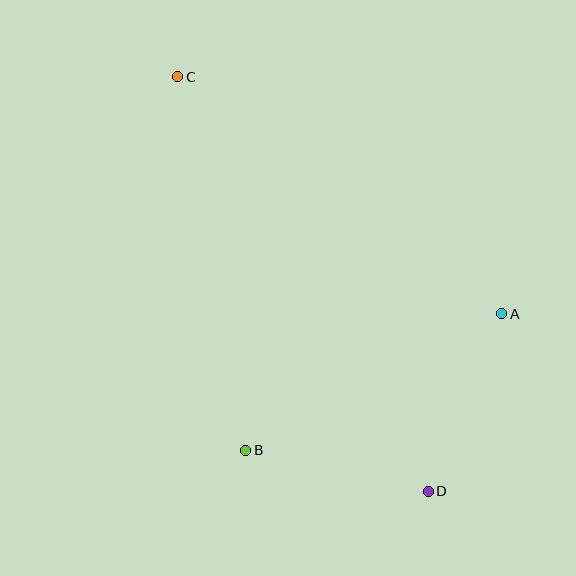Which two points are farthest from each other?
Points C and D are farthest from each other.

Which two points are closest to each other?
Points B and D are closest to each other.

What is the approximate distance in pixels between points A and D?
The distance between A and D is approximately 192 pixels.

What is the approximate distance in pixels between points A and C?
The distance between A and C is approximately 402 pixels.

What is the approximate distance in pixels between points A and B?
The distance between A and B is approximately 290 pixels.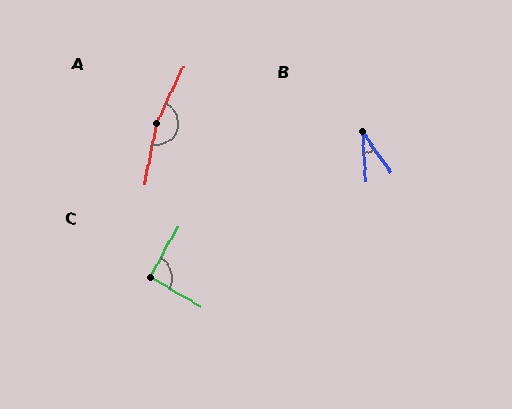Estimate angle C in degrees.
Approximately 92 degrees.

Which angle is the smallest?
B, at approximately 31 degrees.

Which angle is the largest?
A, at approximately 166 degrees.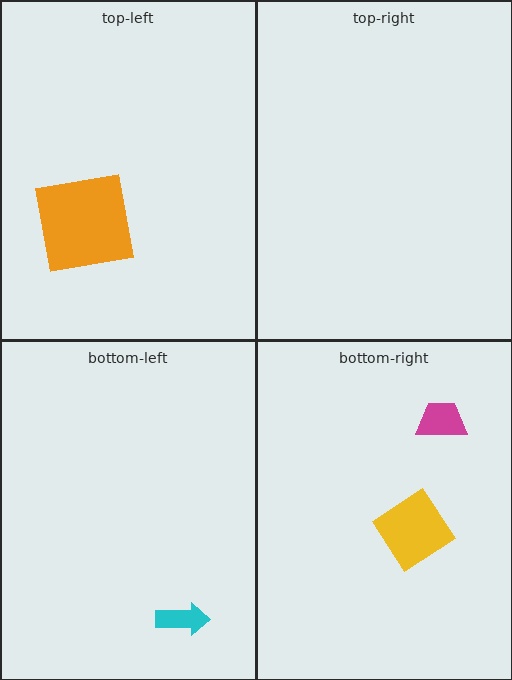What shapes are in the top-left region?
The orange square.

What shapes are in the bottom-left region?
The cyan arrow.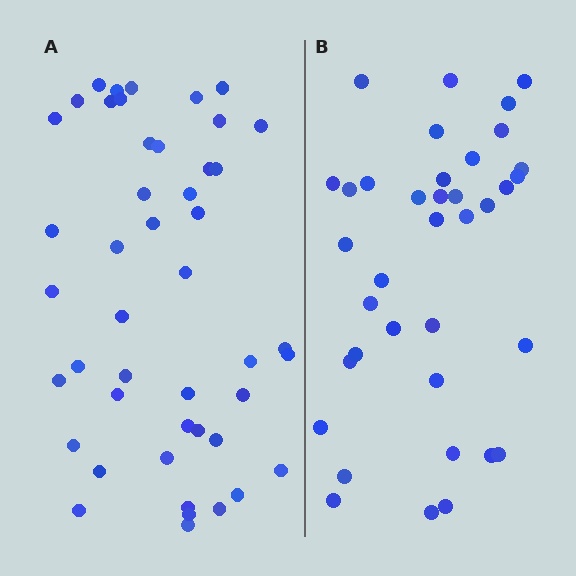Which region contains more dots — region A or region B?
Region A (the left region) has more dots.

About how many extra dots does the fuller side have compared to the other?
Region A has roughly 8 or so more dots than region B.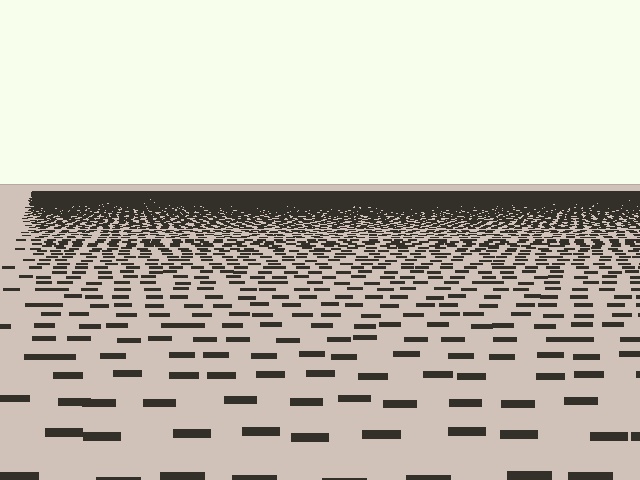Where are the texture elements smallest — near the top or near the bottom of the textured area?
Near the top.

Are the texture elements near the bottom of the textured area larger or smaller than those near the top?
Larger. Near the bottom, elements are closer to the viewer and appear at a bigger on-screen size.